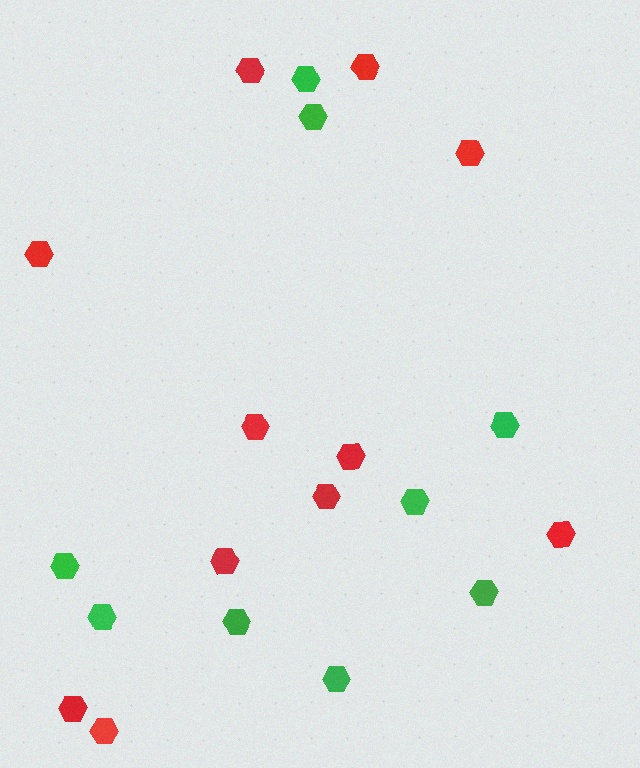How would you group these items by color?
There are 2 groups: one group of red hexagons (11) and one group of green hexagons (9).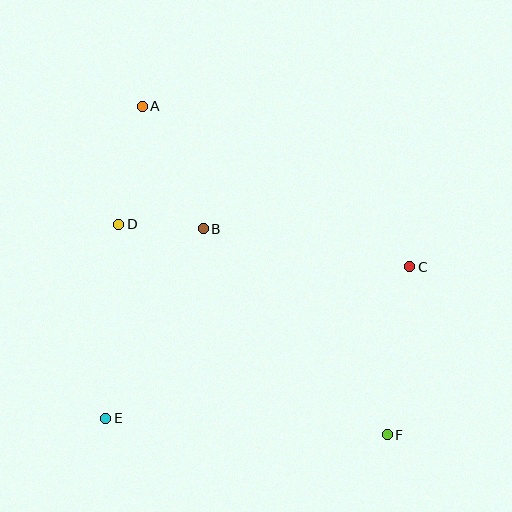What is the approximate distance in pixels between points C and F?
The distance between C and F is approximately 169 pixels.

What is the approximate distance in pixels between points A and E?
The distance between A and E is approximately 314 pixels.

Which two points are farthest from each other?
Points A and F are farthest from each other.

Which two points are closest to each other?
Points B and D are closest to each other.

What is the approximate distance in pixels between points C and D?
The distance between C and D is approximately 294 pixels.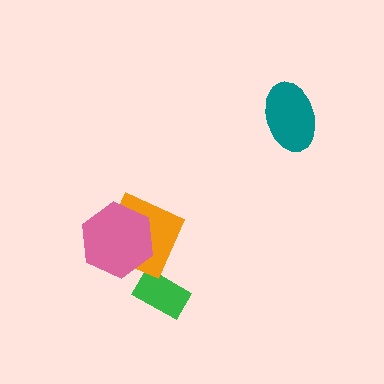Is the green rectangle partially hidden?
Yes, it is partially covered by another shape.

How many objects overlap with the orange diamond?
2 objects overlap with the orange diamond.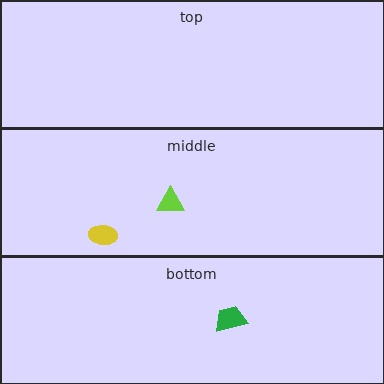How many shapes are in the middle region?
2.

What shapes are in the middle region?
The yellow ellipse, the lime triangle.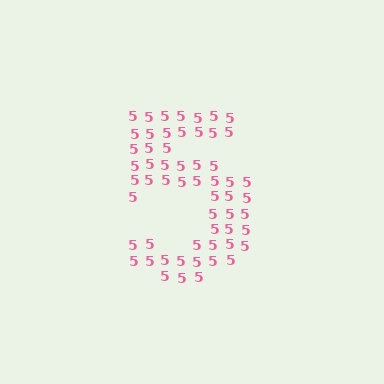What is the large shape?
The large shape is the digit 5.